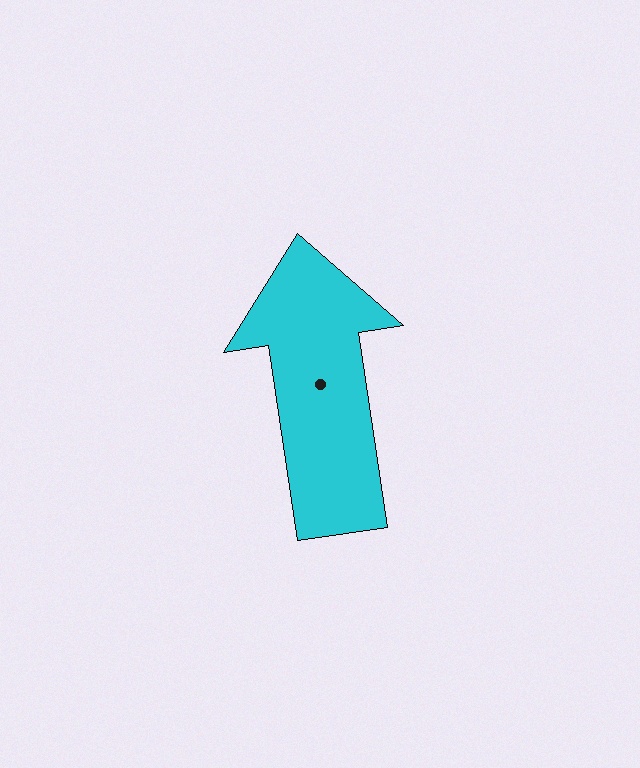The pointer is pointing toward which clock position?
Roughly 12 o'clock.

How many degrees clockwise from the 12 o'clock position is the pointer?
Approximately 352 degrees.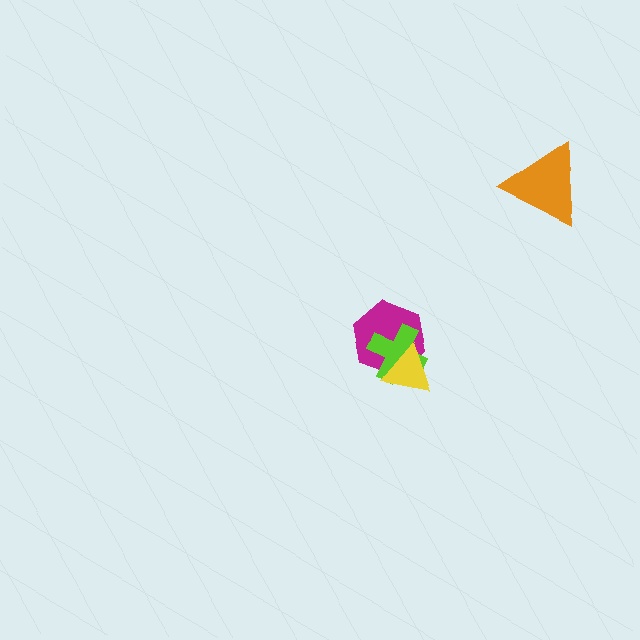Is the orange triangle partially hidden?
No, no other shape covers it.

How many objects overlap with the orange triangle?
0 objects overlap with the orange triangle.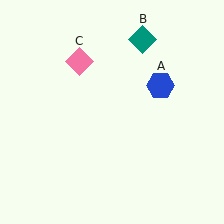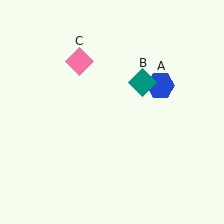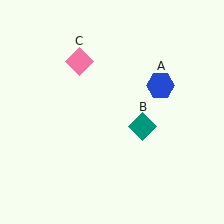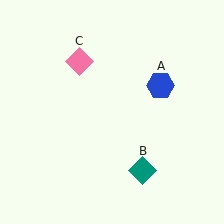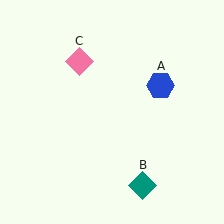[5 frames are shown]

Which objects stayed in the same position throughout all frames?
Blue hexagon (object A) and pink diamond (object C) remained stationary.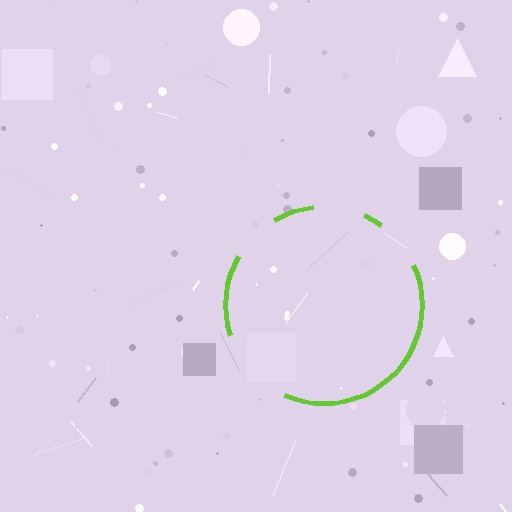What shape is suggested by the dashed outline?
The dashed outline suggests a circle.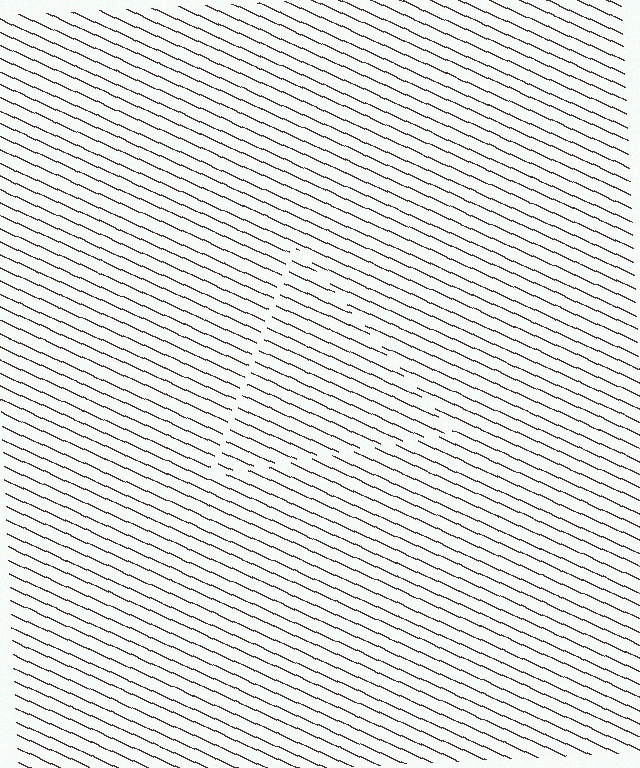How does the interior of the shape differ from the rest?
The interior of the shape contains the same grating, shifted by half a period — the contour is defined by the phase discontinuity where line-ends from the inner and outer gratings abut.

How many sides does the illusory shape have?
3 sides — the line-ends trace a triangle.